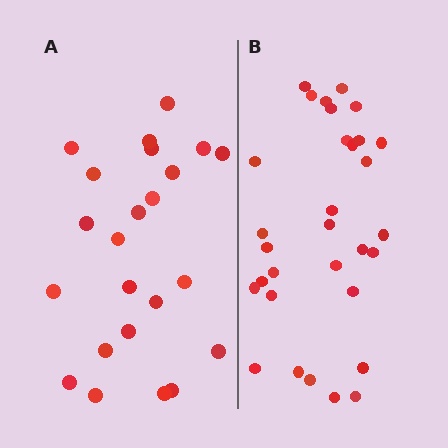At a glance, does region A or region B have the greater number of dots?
Region B (the right region) has more dots.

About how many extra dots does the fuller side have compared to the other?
Region B has roughly 8 or so more dots than region A.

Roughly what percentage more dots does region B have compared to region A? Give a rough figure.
About 35% more.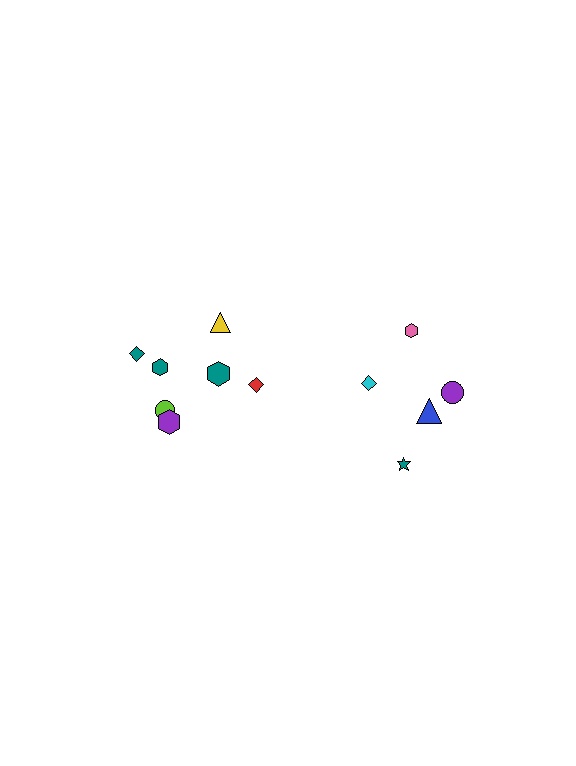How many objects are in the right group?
There are 5 objects.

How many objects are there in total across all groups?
There are 12 objects.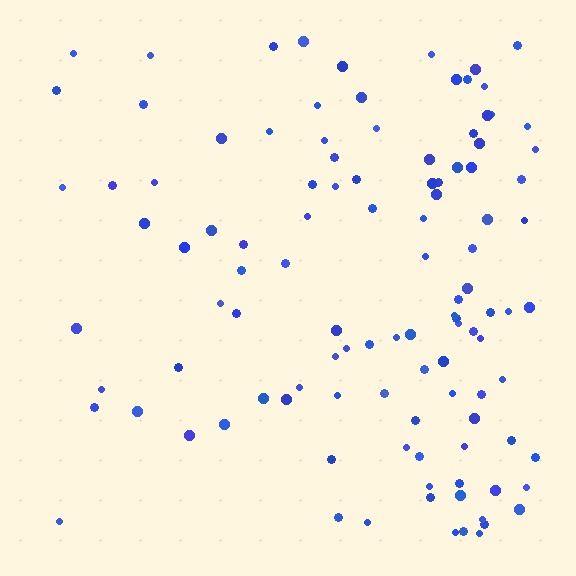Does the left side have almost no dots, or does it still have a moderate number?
Still a moderate number, just noticeably fewer than the right.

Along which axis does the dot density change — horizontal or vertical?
Horizontal.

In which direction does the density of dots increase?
From left to right, with the right side densest.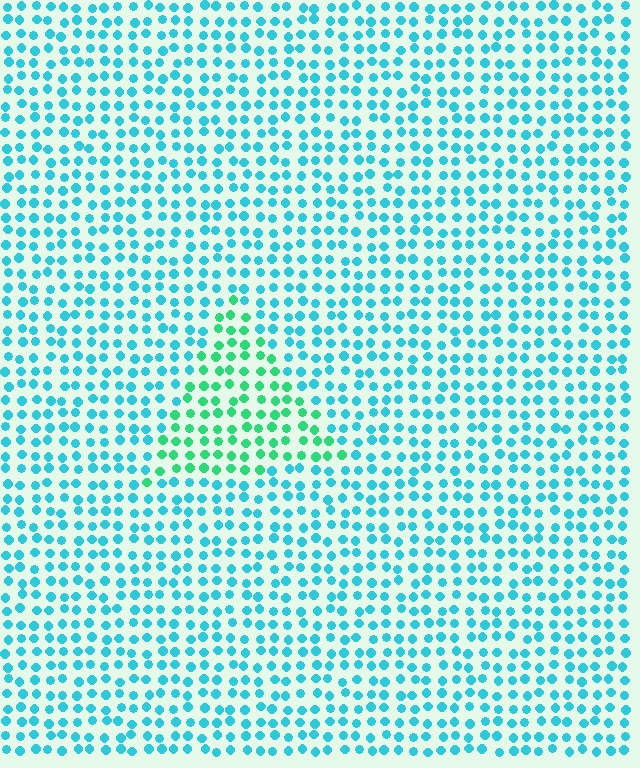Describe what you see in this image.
The image is filled with small cyan elements in a uniform arrangement. A triangle-shaped region is visible where the elements are tinted to a slightly different hue, forming a subtle color boundary.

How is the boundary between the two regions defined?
The boundary is defined purely by a slight shift in hue (about 39 degrees). Spacing, size, and orientation are identical on both sides.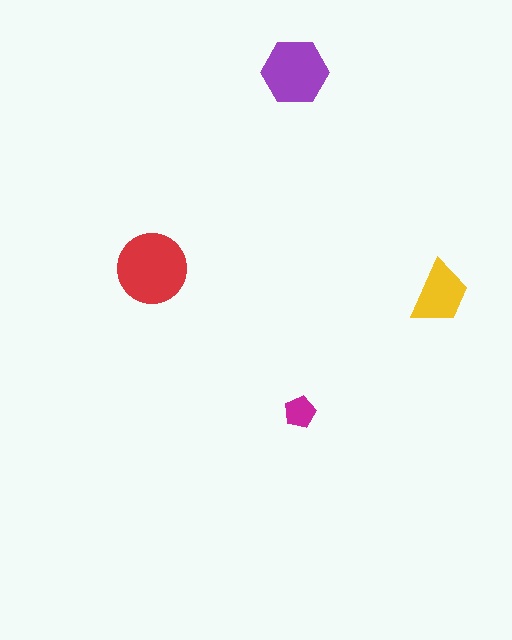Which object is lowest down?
The magenta pentagon is bottommost.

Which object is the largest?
The red circle.